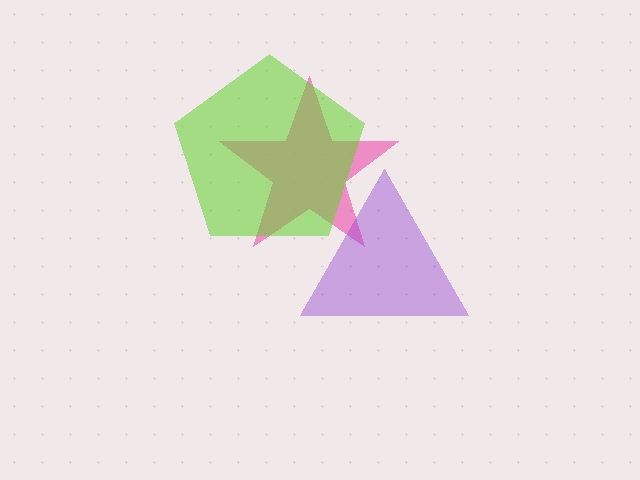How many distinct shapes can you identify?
There are 3 distinct shapes: a pink star, a lime pentagon, a purple triangle.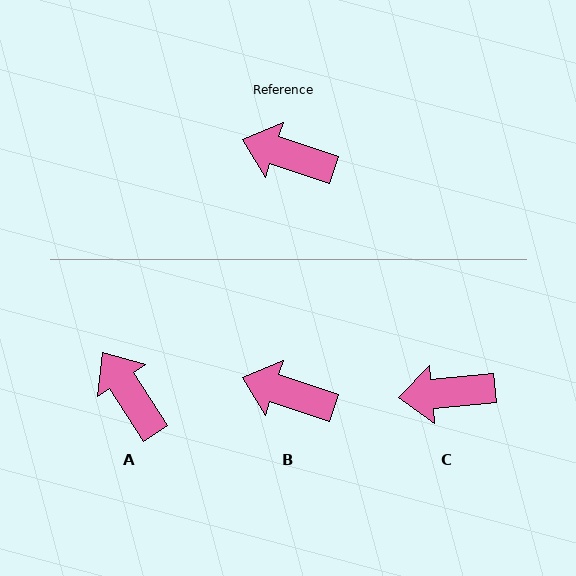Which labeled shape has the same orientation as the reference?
B.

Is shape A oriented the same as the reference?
No, it is off by about 39 degrees.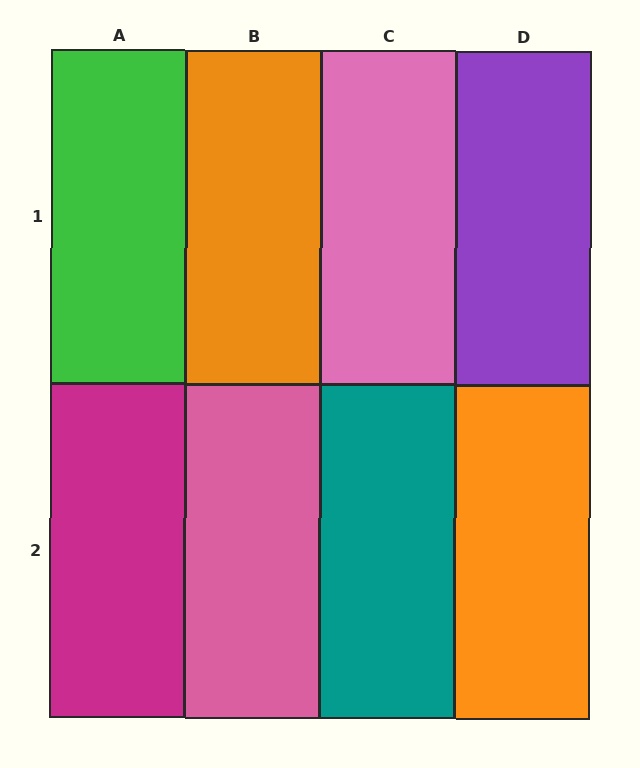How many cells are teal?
1 cell is teal.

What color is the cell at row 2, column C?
Teal.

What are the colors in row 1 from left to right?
Green, orange, pink, purple.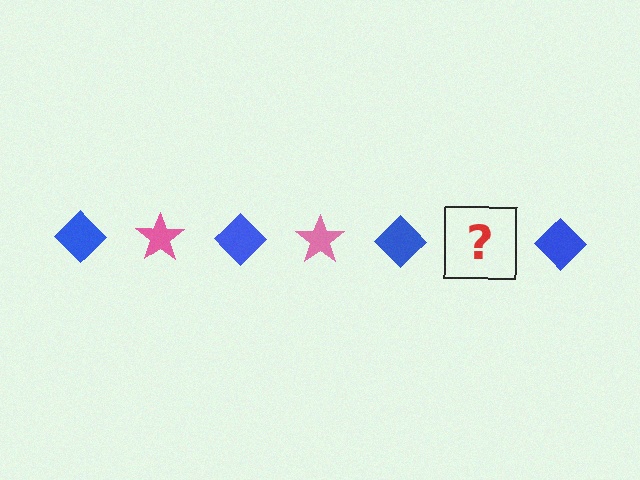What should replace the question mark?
The question mark should be replaced with a pink star.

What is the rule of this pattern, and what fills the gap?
The rule is that the pattern alternates between blue diamond and pink star. The gap should be filled with a pink star.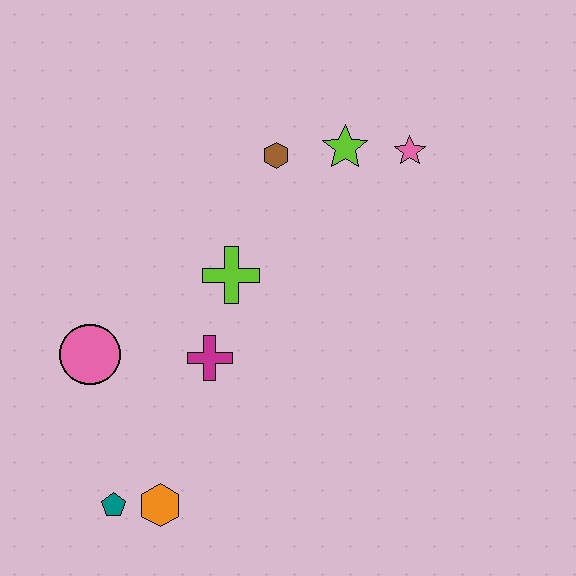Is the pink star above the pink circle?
Yes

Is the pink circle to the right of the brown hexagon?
No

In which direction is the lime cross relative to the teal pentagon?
The lime cross is above the teal pentagon.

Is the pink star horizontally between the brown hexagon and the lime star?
No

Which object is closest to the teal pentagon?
The orange hexagon is closest to the teal pentagon.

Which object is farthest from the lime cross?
The teal pentagon is farthest from the lime cross.